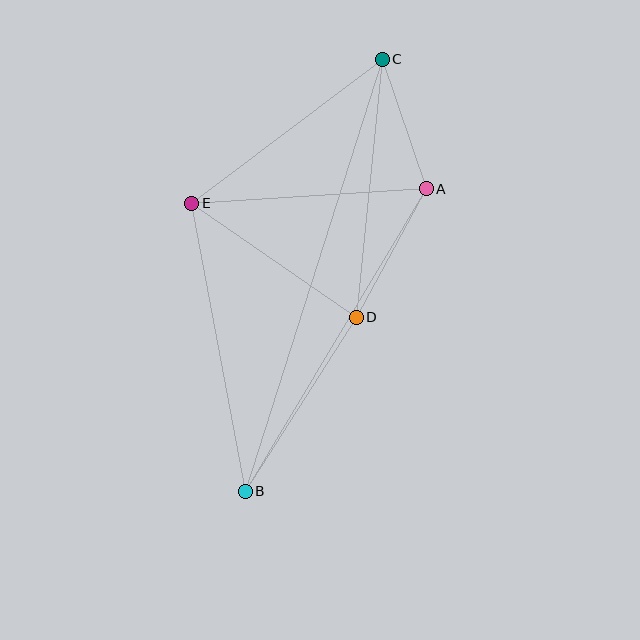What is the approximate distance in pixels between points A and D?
The distance between A and D is approximately 147 pixels.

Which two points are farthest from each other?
Points B and C are farthest from each other.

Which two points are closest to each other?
Points A and C are closest to each other.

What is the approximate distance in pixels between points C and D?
The distance between C and D is approximately 259 pixels.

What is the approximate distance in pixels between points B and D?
The distance between B and D is approximately 206 pixels.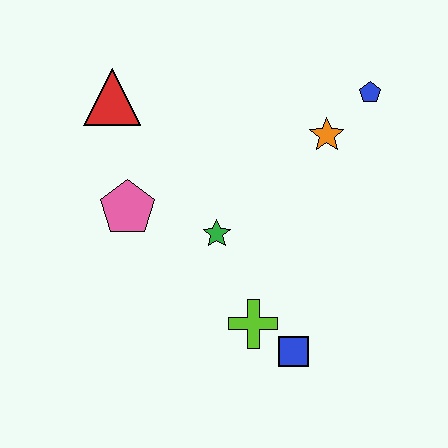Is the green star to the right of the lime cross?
No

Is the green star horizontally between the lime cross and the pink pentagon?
Yes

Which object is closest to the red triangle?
The pink pentagon is closest to the red triangle.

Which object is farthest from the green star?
The blue pentagon is farthest from the green star.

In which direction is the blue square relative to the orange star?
The blue square is below the orange star.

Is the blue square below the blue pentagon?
Yes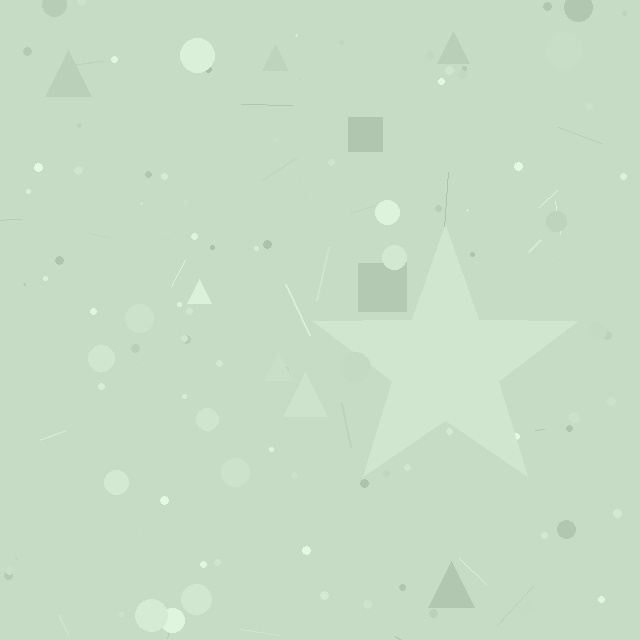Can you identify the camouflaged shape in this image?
The camouflaged shape is a star.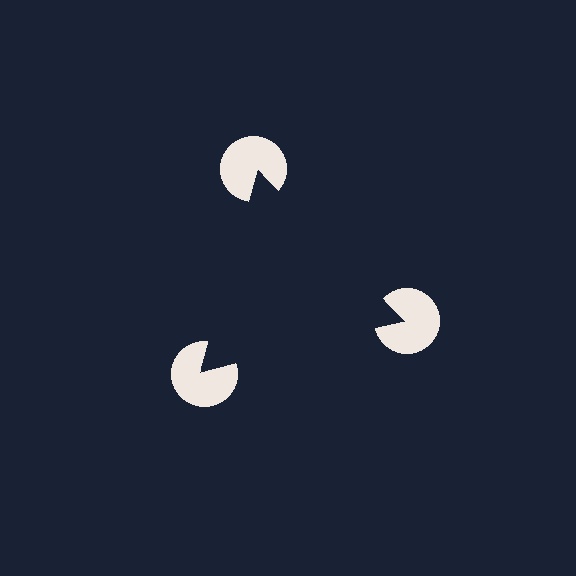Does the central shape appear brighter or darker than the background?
It typically appears slightly darker than the background, even though no actual brightness change is drawn.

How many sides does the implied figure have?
3 sides.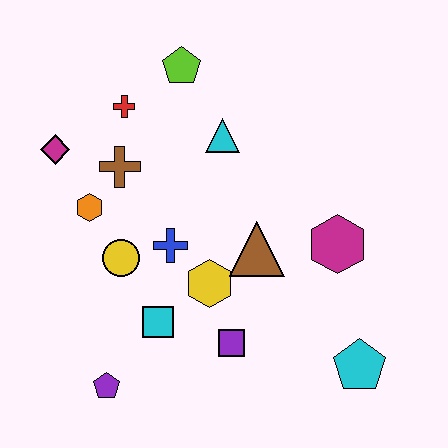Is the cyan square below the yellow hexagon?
Yes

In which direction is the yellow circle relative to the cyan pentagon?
The yellow circle is to the left of the cyan pentagon.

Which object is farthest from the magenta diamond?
The cyan pentagon is farthest from the magenta diamond.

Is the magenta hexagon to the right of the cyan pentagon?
No